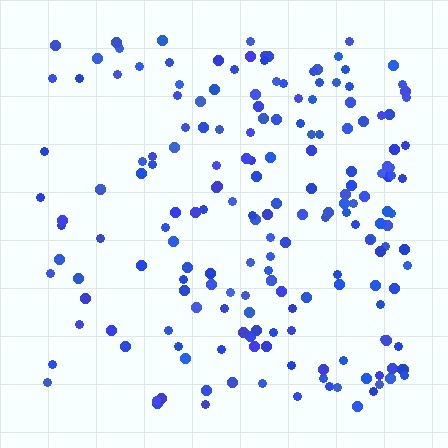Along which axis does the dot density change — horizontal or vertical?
Horizontal.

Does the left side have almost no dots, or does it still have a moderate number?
Still a moderate number, just noticeably fewer than the right.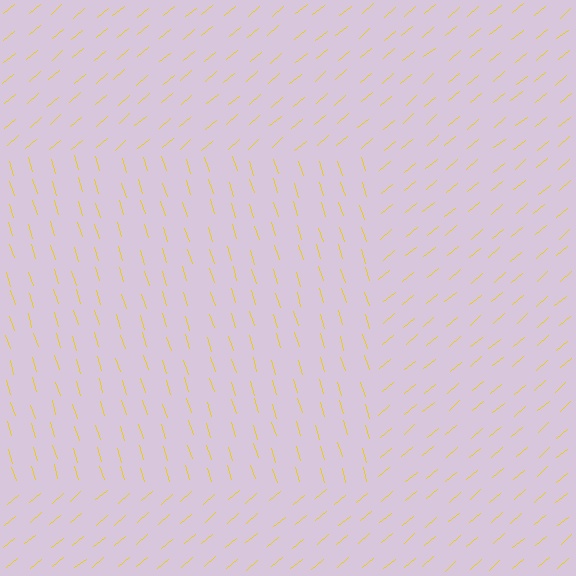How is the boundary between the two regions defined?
The boundary is defined purely by a change in line orientation (approximately 67 degrees difference). All lines are the same color and thickness.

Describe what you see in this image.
The image is filled with small yellow line segments. A rectangle region in the image has lines oriented differently from the surrounding lines, creating a visible texture boundary.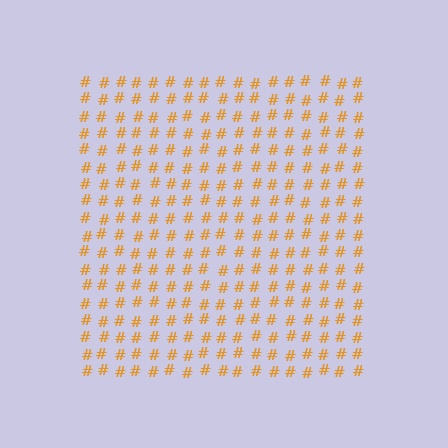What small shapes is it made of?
It is made of small hash symbols.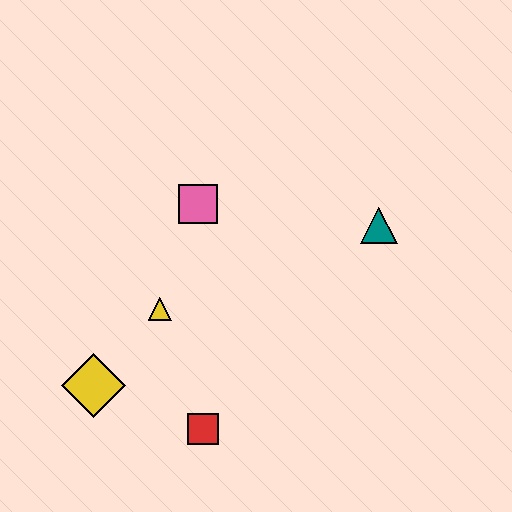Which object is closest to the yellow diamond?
The yellow triangle is closest to the yellow diamond.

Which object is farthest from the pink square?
The red square is farthest from the pink square.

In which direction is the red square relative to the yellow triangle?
The red square is below the yellow triangle.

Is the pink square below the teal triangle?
No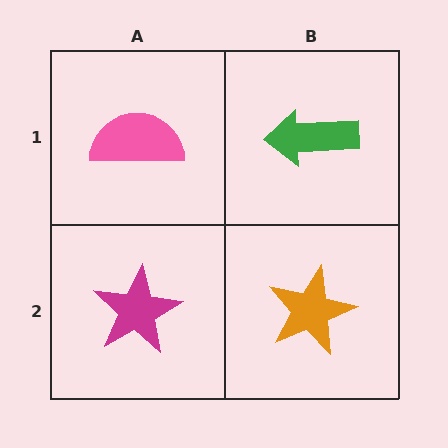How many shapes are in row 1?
2 shapes.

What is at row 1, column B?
A green arrow.